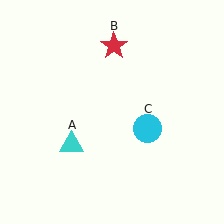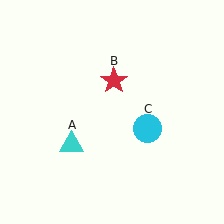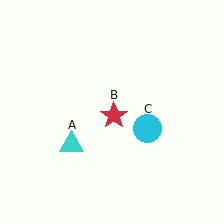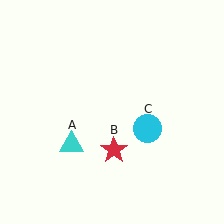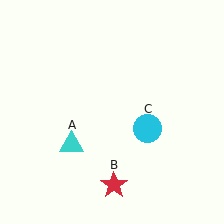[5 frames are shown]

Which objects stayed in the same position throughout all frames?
Cyan triangle (object A) and cyan circle (object C) remained stationary.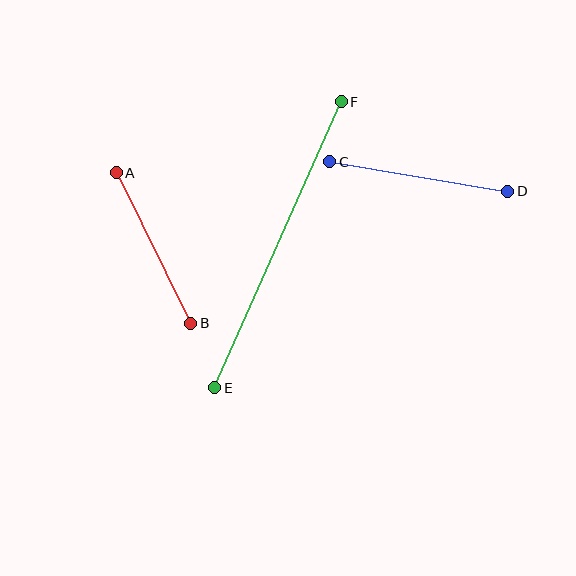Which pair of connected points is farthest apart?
Points E and F are farthest apart.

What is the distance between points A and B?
The distance is approximately 168 pixels.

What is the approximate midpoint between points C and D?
The midpoint is at approximately (419, 176) pixels.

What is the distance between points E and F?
The distance is approximately 313 pixels.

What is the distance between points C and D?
The distance is approximately 180 pixels.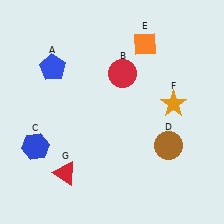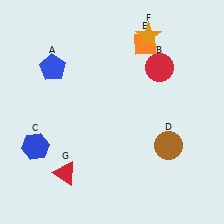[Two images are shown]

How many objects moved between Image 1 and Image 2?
2 objects moved between the two images.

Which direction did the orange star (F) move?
The orange star (F) moved up.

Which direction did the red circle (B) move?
The red circle (B) moved right.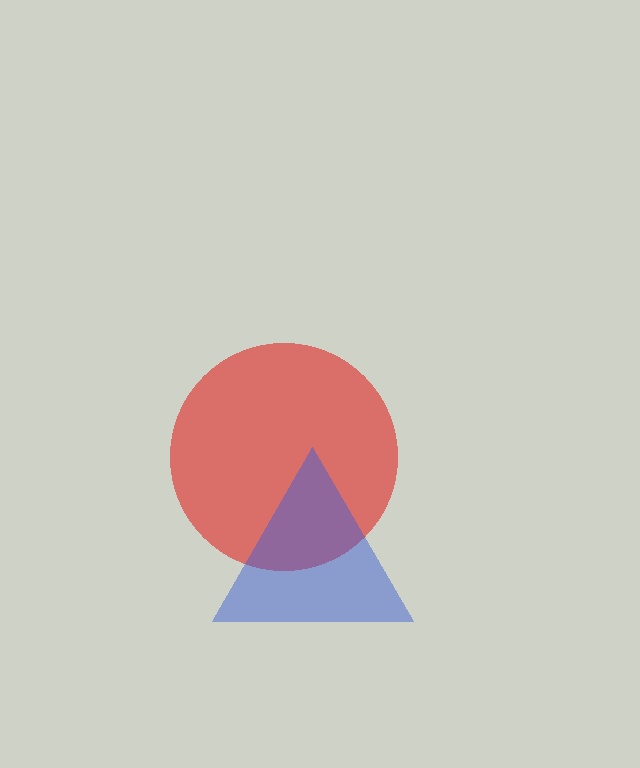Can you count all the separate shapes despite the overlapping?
Yes, there are 2 separate shapes.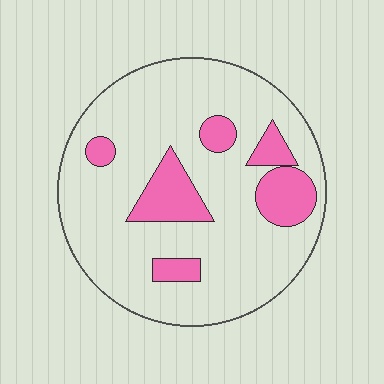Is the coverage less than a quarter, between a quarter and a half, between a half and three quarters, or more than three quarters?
Less than a quarter.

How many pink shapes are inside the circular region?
6.